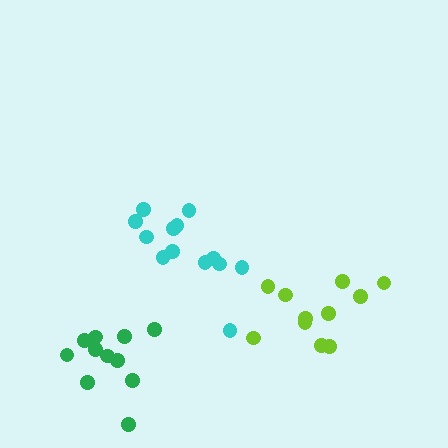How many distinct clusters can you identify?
There are 3 distinct clusters.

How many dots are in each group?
Group 1: 11 dots, Group 2: 11 dots, Group 3: 13 dots (35 total).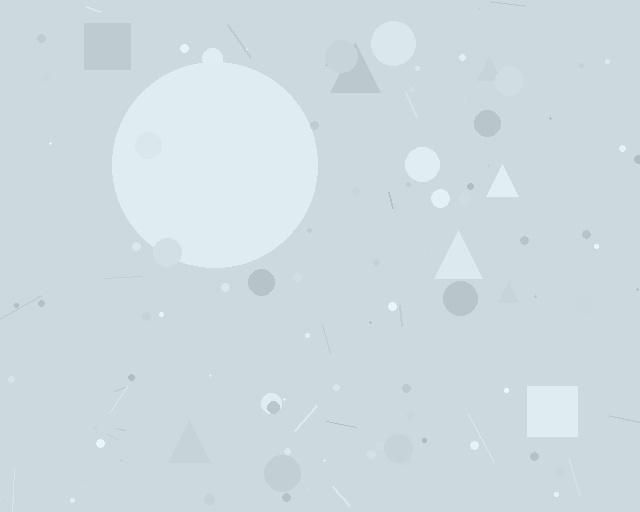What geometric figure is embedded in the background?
A circle is embedded in the background.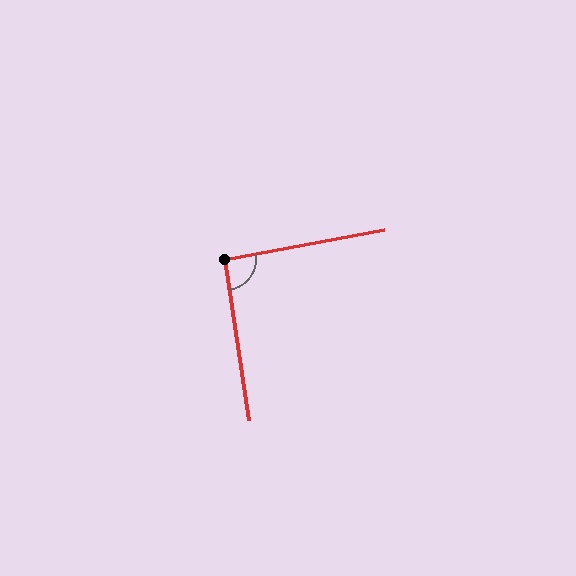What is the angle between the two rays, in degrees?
Approximately 92 degrees.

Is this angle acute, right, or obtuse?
It is approximately a right angle.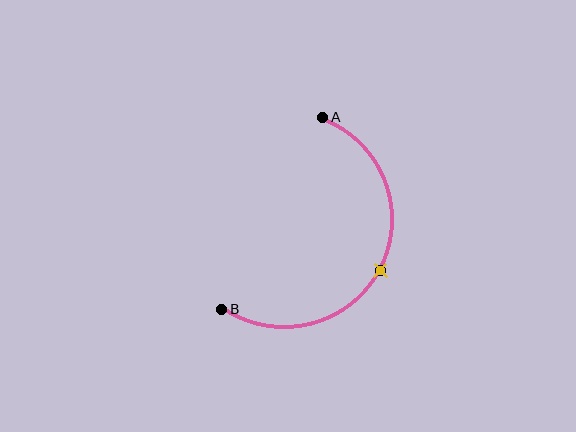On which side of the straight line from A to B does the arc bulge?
The arc bulges to the right of the straight line connecting A and B.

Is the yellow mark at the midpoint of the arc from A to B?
Yes. The yellow mark lies on the arc at equal arc-length from both A and B — it is the arc midpoint.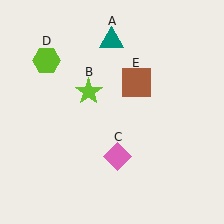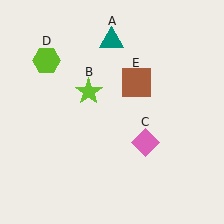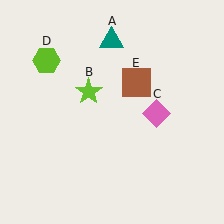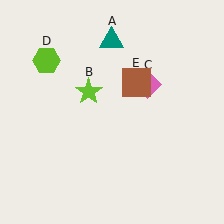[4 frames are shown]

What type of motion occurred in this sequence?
The pink diamond (object C) rotated counterclockwise around the center of the scene.